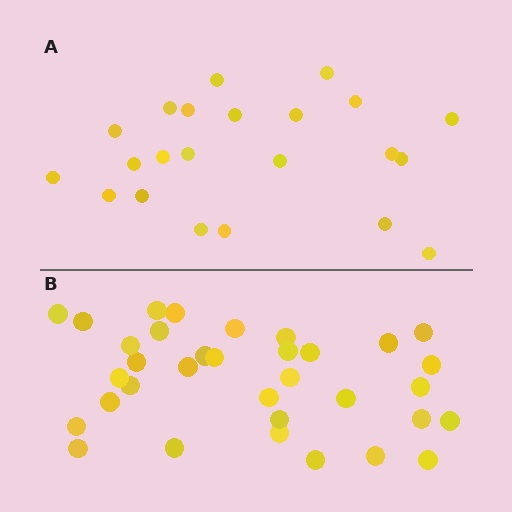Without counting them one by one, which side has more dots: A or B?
Region B (the bottom region) has more dots.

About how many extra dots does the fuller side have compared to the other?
Region B has roughly 12 or so more dots than region A.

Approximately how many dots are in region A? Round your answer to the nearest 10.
About 20 dots. (The exact count is 22, which rounds to 20.)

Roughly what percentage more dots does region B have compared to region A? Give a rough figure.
About 55% more.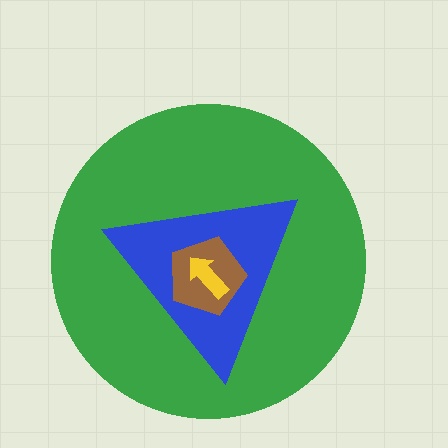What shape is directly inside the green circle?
The blue triangle.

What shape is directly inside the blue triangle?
The brown pentagon.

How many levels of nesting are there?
4.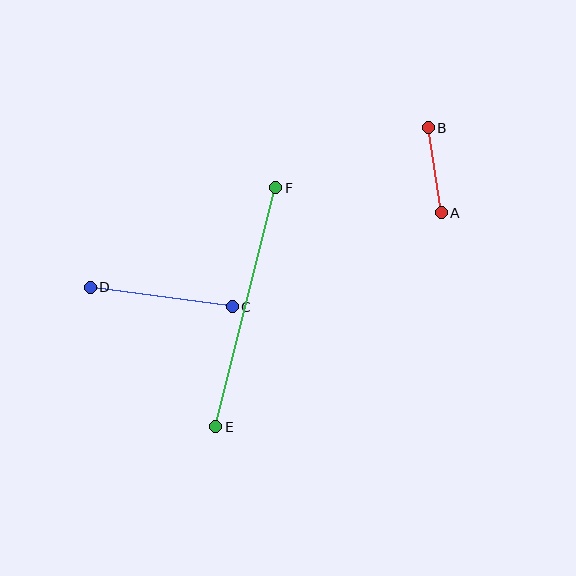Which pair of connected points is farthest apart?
Points E and F are farthest apart.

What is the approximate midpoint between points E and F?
The midpoint is at approximately (246, 307) pixels.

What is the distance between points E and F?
The distance is approximately 247 pixels.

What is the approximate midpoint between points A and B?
The midpoint is at approximately (435, 170) pixels.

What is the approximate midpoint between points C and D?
The midpoint is at approximately (161, 297) pixels.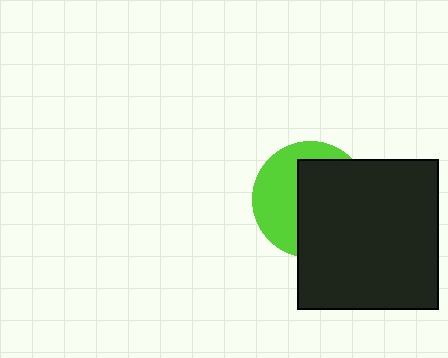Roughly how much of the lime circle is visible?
A small part of it is visible (roughly 43%).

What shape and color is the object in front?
The object in front is a black rectangle.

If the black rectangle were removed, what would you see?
You would see the complete lime circle.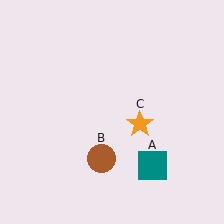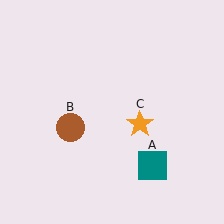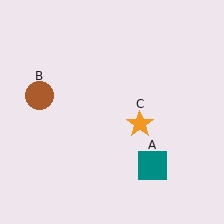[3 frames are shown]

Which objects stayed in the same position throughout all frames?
Teal square (object A) and orange star (object C) remained stationary.